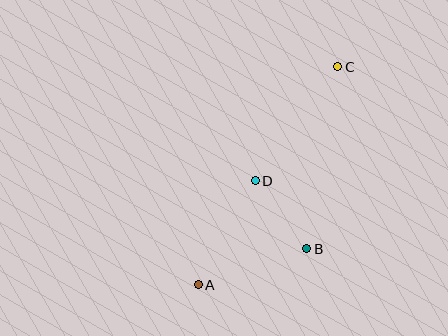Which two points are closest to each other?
Points B and D are closest to each other.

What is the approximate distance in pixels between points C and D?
The distance between C and D is approximately 141 pixels.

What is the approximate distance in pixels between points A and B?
The distance between A and B is approximately 114 pixels.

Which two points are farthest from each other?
Points A and C are farthest from each other.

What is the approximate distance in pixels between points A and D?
The distance between A and D is approximately 118 pixels.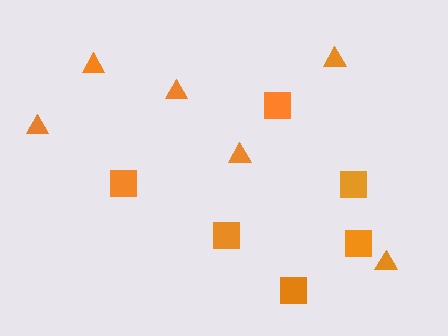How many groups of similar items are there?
There are 2 groups: one group of squares (6) and one group of triangles (6).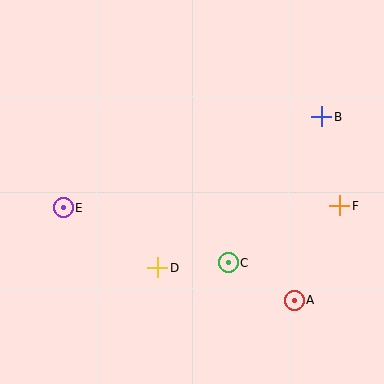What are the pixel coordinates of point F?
Point F is at (340, 206).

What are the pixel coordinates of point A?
Point A is at (294, 300).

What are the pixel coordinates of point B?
Point B is at (321, 117).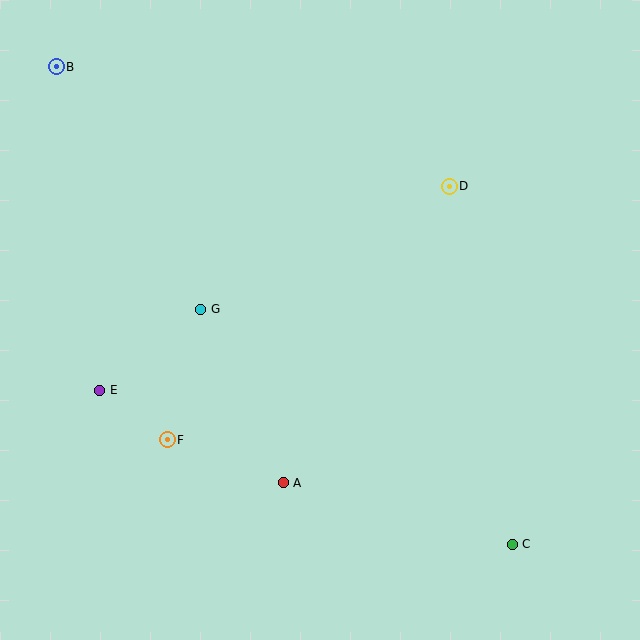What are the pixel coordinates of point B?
Point B is at (56, 67).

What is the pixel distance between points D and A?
The distance between D and A is 340 pixels.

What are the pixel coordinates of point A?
Point A is at (283, 483).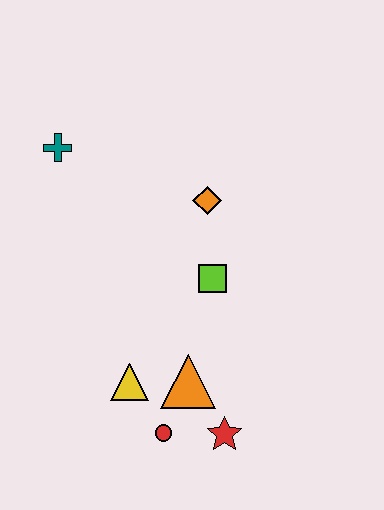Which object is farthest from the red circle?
The teal cross is farthest from the red circle.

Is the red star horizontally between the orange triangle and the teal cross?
No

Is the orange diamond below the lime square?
No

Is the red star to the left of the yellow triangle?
No